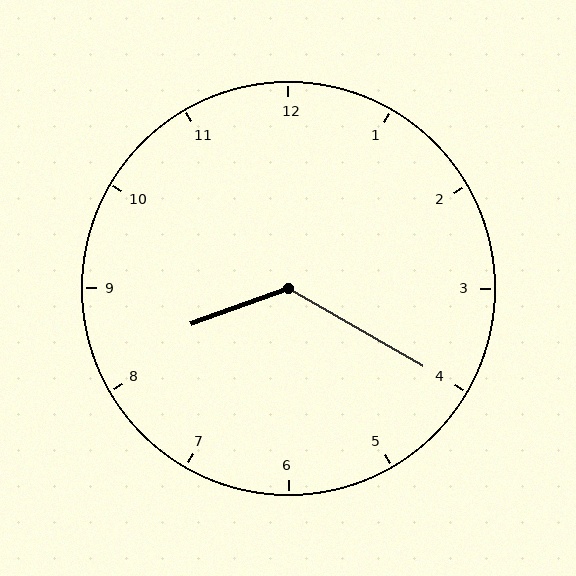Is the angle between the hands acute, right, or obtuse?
It is obtuse.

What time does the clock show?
8:20.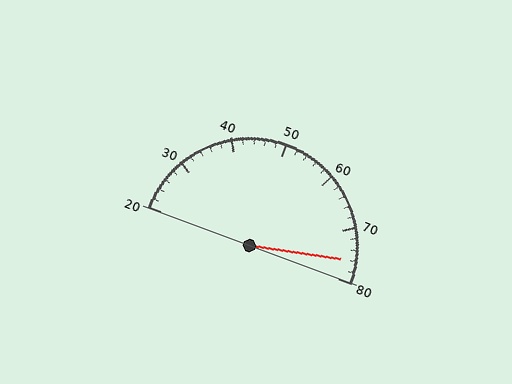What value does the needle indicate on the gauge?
The needle indicates approximately 76.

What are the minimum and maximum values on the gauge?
The gauge ranges from 20 to 80.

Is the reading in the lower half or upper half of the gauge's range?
The reading is in the upper half of the range (20 to 80).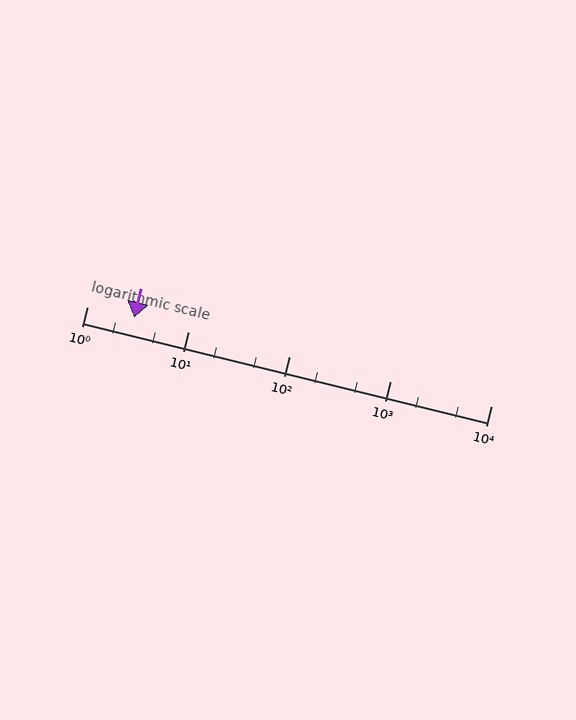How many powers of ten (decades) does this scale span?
The scale spans 4 decades, from 1 to 10000.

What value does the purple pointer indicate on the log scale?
The pointer indicates approximately 2.9.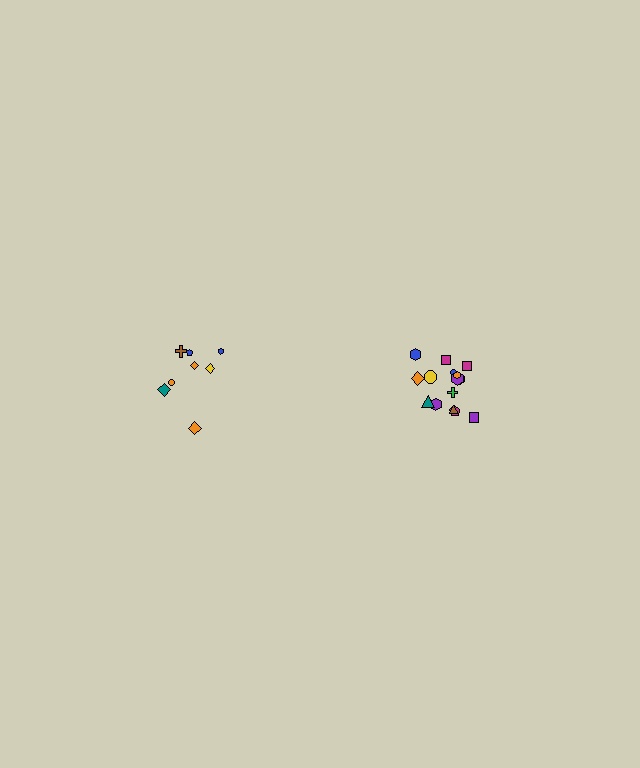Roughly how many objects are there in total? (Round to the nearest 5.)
Roughly 25 objects in total.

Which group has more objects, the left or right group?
The right group.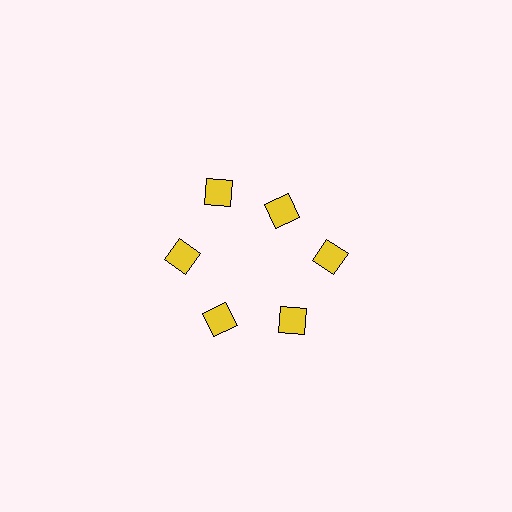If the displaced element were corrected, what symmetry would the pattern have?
It would have 6-fold rotational symmetry — the pattern would map onto itself every 60 degrees.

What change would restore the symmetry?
The symmetry would be restored by moving it outward, back onto the ring so that all 6 squares sit at equal angles and equal distance from the center.